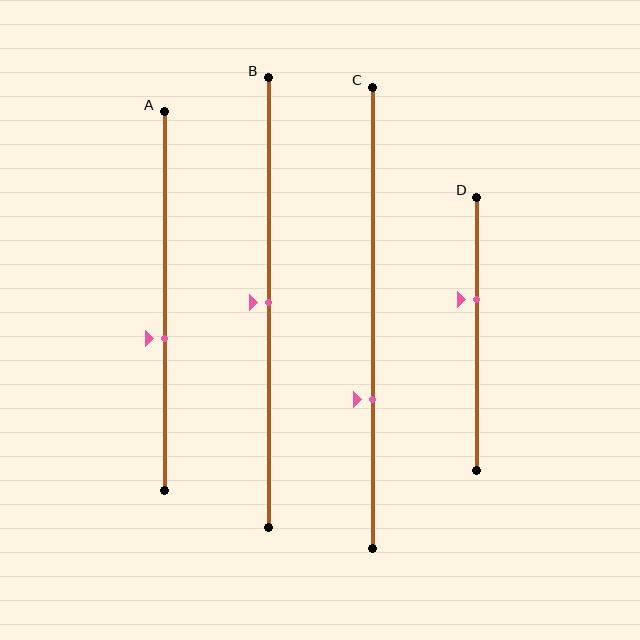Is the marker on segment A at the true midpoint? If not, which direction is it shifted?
No, the marker on segment A is shifted downward by about 10% of the segment length.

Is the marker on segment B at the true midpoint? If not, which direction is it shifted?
Yes, the marker on segment B is at the true midpoint.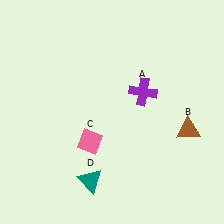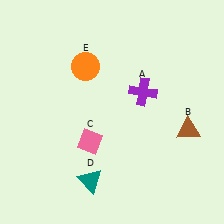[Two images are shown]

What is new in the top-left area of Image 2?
An orange circle (E) was added in the top-left area of Image 2.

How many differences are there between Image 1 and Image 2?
There is 1 difference between the two images.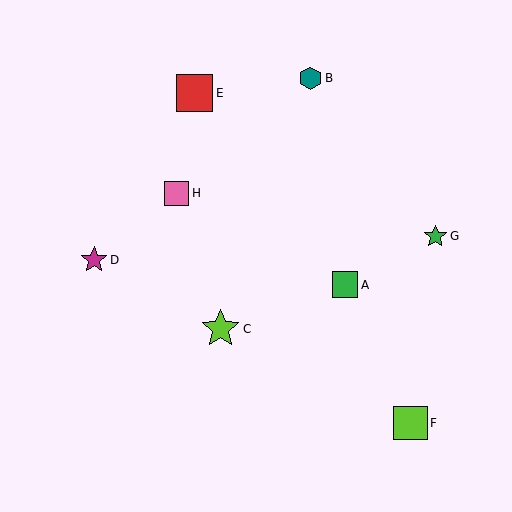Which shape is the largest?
The lime star (labeled C) is the largest.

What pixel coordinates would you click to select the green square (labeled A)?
Click at (345, 285) to select the green square A.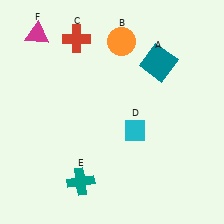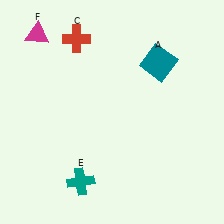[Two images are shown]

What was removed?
The orange circle (B), the cyan diamond (D) were removed in Image 2.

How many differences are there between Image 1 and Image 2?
There are 2 differences between the two images.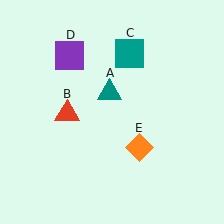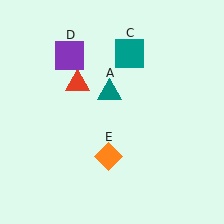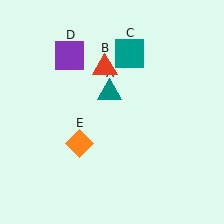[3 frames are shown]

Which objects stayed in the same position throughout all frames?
Teal triangle (object A) and teal square (object C) and purple square (object D) remained stationary.